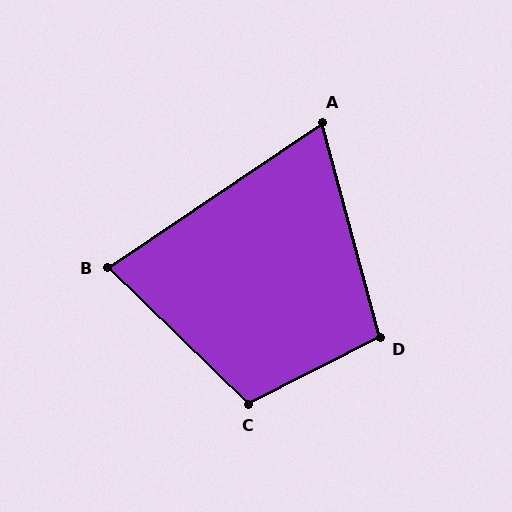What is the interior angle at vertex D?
Approximately 102 degrees (obtuse).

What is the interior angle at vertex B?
Approximately 78 degrees (acute).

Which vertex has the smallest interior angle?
A, at approximately 71 degrees.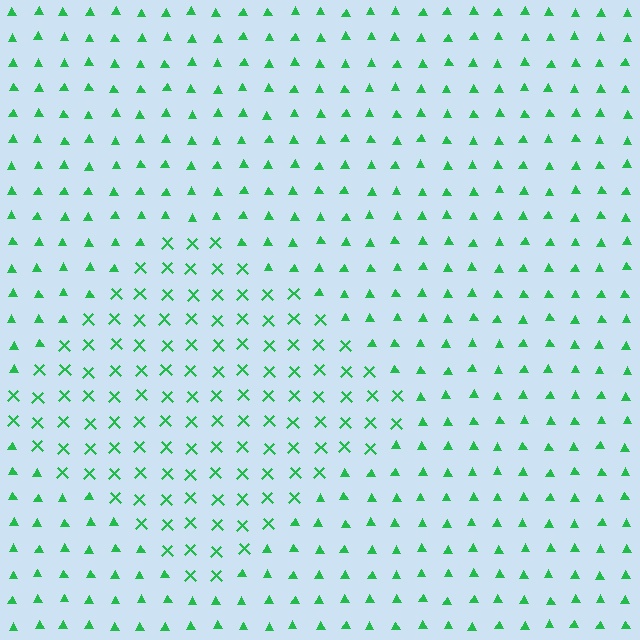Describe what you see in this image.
The image is filled with small green elements arranged in a uniform grid. A diamond-shaped region contains X marks, while the surrounding area contains triangles. The boundary is defined purely by the change in element shape.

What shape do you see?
I see a diamond.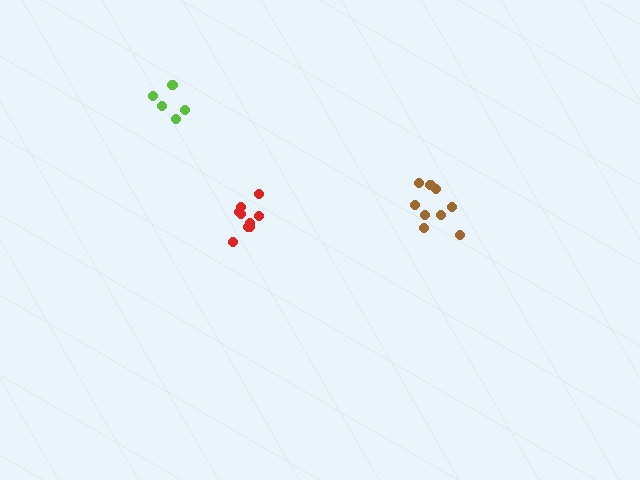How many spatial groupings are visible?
There are 3 spatial groupings.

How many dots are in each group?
Group 1: 9 dots, Group 2: 5 dots, Group 3: 9 dots (23 total).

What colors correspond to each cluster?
The clusters are colored: brown, lime, red.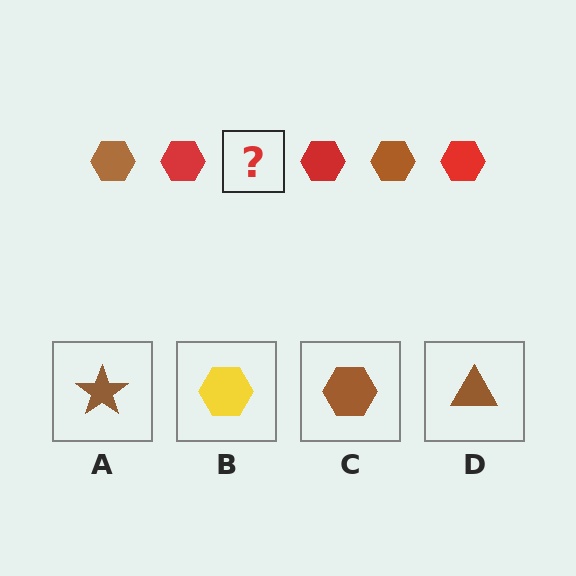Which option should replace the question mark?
Option C.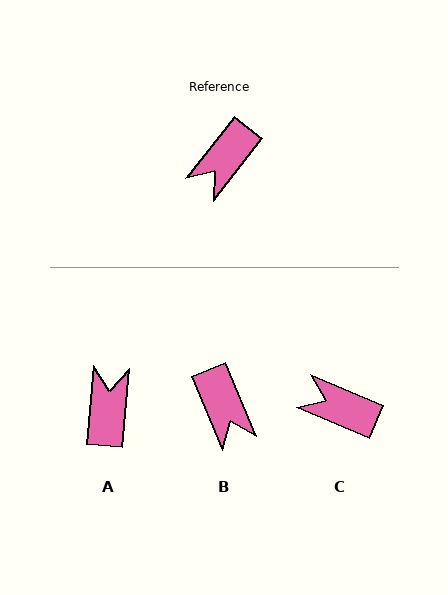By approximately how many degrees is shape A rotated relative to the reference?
Approximately 146 degrees clockwise.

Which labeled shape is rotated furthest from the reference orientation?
A, about 146 degrees away.